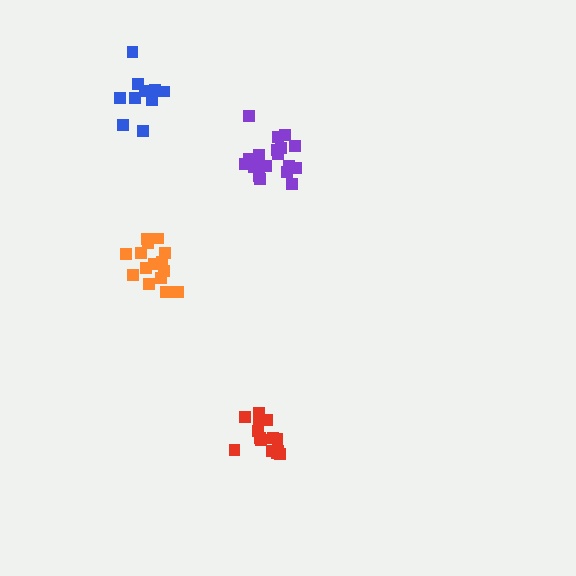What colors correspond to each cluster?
The clusters are colored: orange, red, purple, blue.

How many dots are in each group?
Group 1: 15 dots, Group 2: 15 dots, Group 3: 18 dots, Group 4: 12 dots (60 total).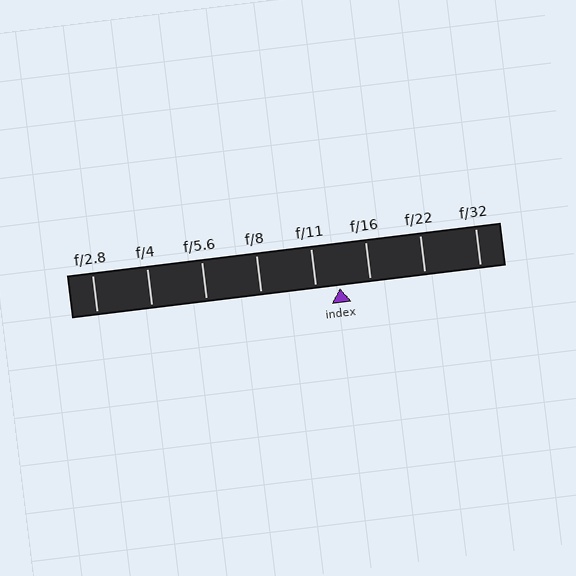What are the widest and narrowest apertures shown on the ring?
The widest aperture shown is f/2.8 and the narrowest is f/32.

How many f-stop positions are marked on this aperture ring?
There are 8 f-stop positions marked.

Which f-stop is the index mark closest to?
The index mark is closest to f/11.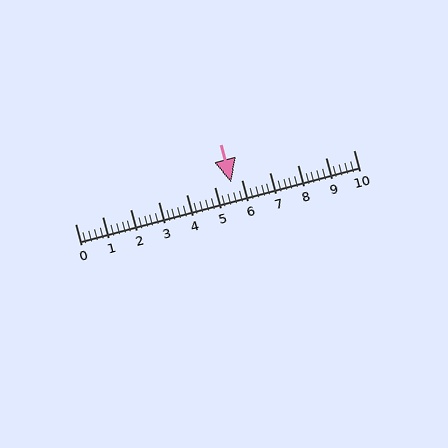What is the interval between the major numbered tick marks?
The major tick marks are spaced 1 units apart.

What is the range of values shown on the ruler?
The ruler shows values from 0 to 10.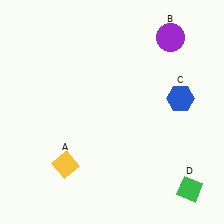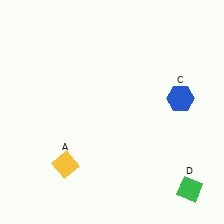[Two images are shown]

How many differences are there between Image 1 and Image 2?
There is 1 difference between the two images.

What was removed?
The purple circle (B) was removed in Image 2.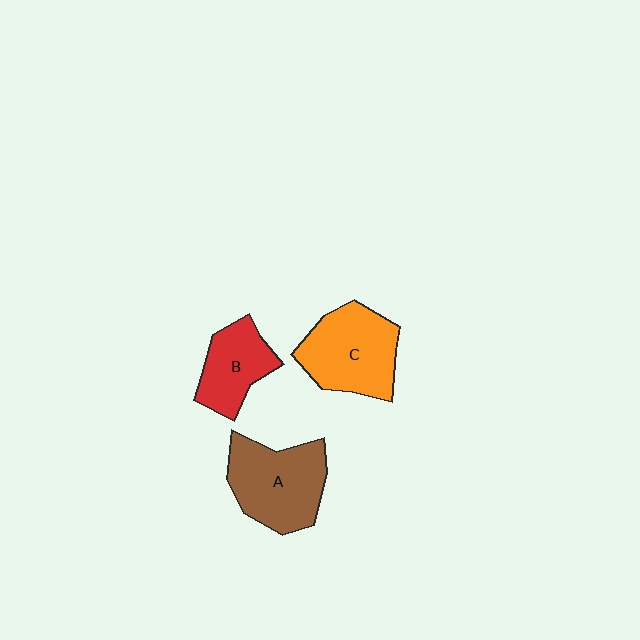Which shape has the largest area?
Shape A (brown).